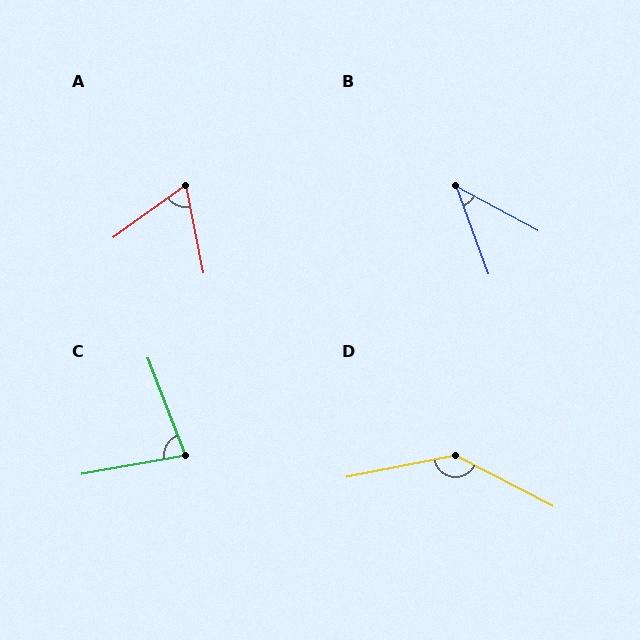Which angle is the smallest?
B, at approximately 41 degrees.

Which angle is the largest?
D, at approximately 141 degrees.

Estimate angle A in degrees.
Approximately 65 degrees.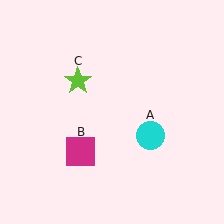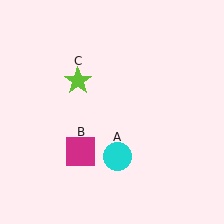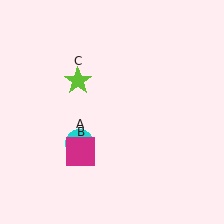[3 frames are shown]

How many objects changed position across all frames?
1 object changed position: cyan circle (object A).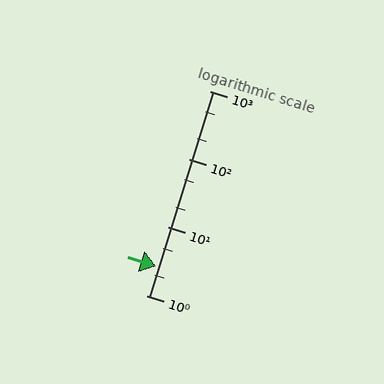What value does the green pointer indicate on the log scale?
The pointer indicates approximately 2.7.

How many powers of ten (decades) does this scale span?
The scale spans 3 decades, from 1 to 1000.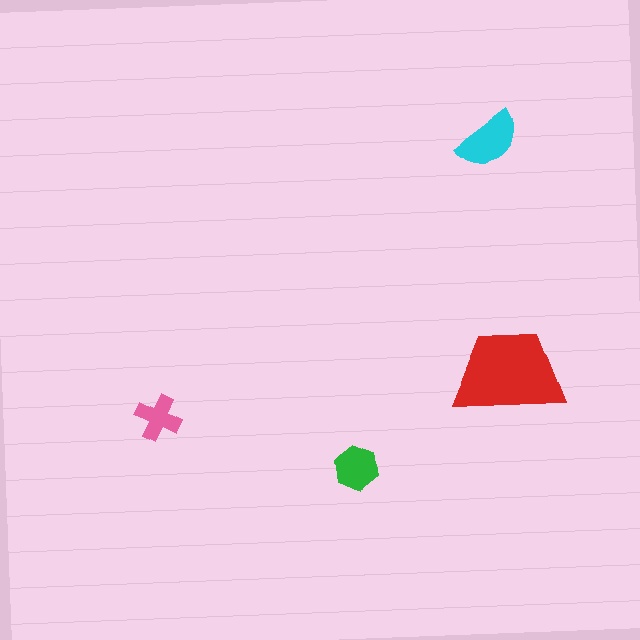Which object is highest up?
The cyan semicircle is topmost.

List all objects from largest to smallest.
The red trapezoid, the cyan semicircle, the green hexagon, the pink cross.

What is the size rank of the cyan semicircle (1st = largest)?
2nd.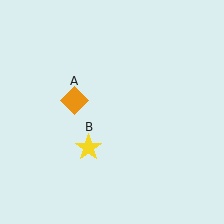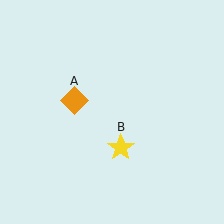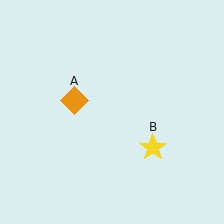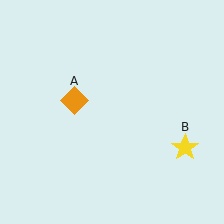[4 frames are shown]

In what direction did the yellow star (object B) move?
The yellow star (object B) moved right.